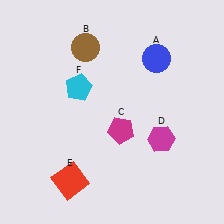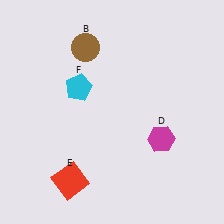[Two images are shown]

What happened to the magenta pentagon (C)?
The magenta pentagon (C) was removed in Image 2. It was in the bottom-right area of Image 1.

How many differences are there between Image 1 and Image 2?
There are 2 differences between the two images.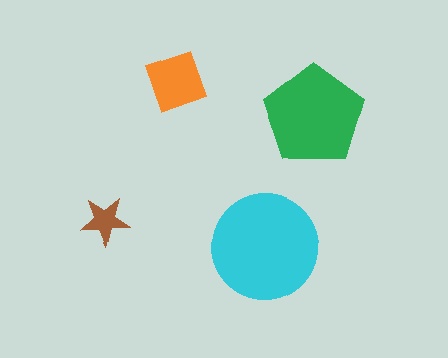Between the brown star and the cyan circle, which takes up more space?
The cyan circle.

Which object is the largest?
The cyan circle.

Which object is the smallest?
The brown star.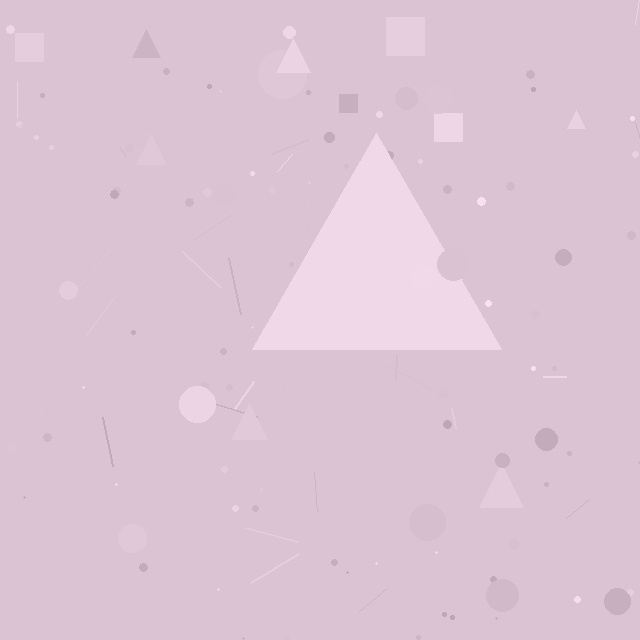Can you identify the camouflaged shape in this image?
The camouflaged shape is a triangle.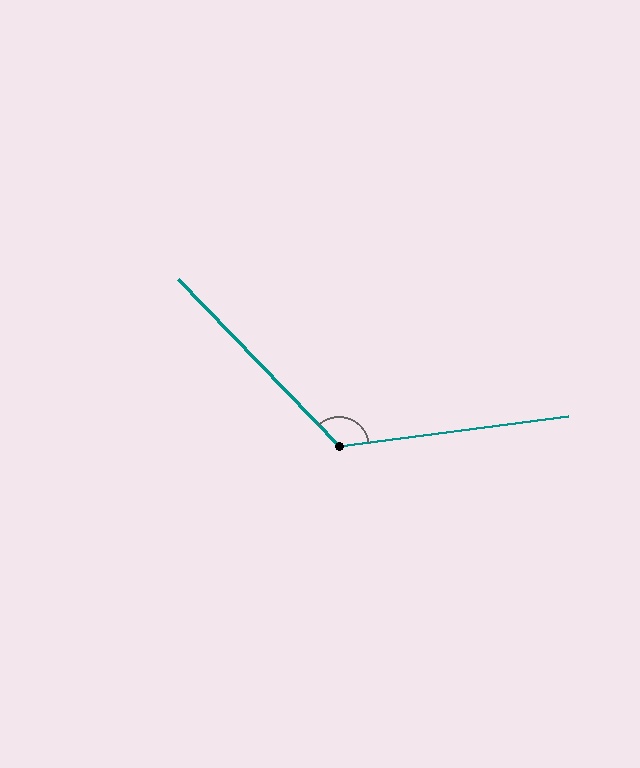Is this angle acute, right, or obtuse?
It is obtuse.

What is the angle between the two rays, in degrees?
Approximately 126 degrees.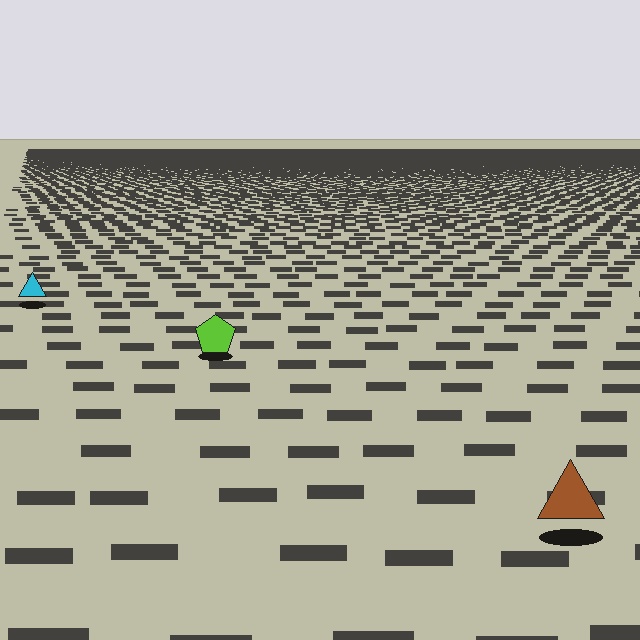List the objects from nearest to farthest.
From nearest to farthest: the brown triangle, the lime pentagon, the cyan triangle.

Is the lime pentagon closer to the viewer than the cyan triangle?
Yes. The lime pentagon is closer — you can tell from the texture gradient: the ground texture is coarser near it.